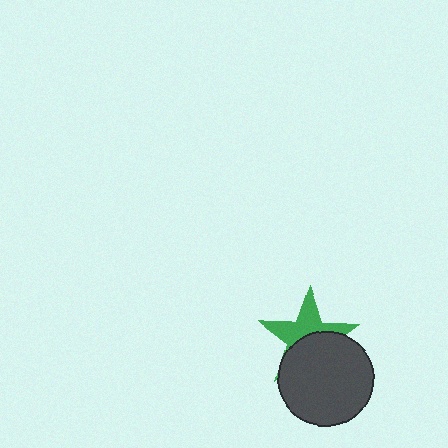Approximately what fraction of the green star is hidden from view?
Roughly 51% of the green star is hidden behind the dark gray circle.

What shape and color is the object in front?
The object in front is a dark gray circle.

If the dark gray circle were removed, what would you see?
You would see the complete green star.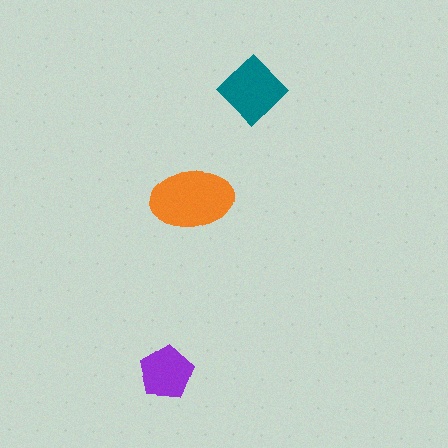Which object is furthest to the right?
The teal diamond is rightmost.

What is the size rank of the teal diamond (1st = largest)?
2nd.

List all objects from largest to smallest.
The orange ellipse, the teal diamond, the purple pentagon.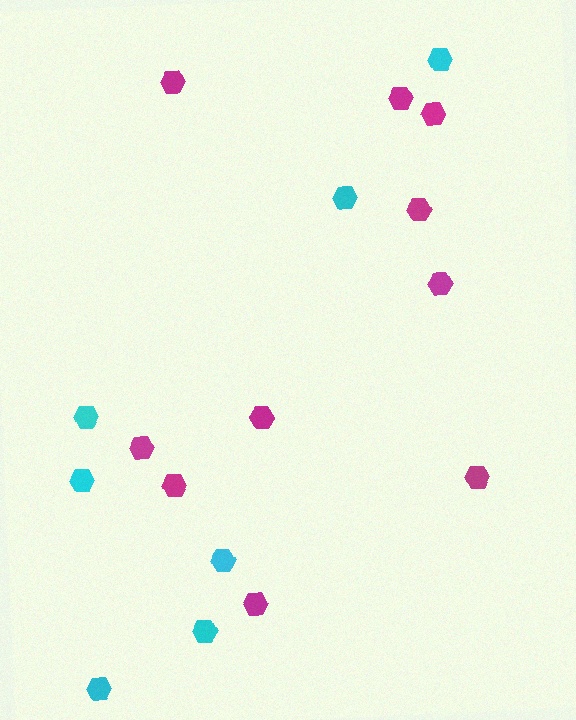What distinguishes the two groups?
There are 2 groups: one group of cyan hexagons (7) and one group of magenta hexagons (10).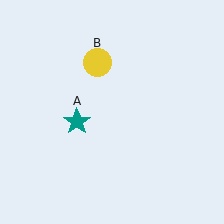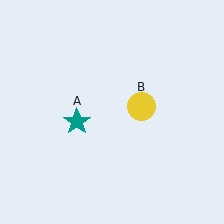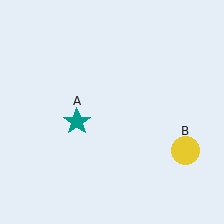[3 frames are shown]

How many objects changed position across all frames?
1 object changed position: yellow circle (object B).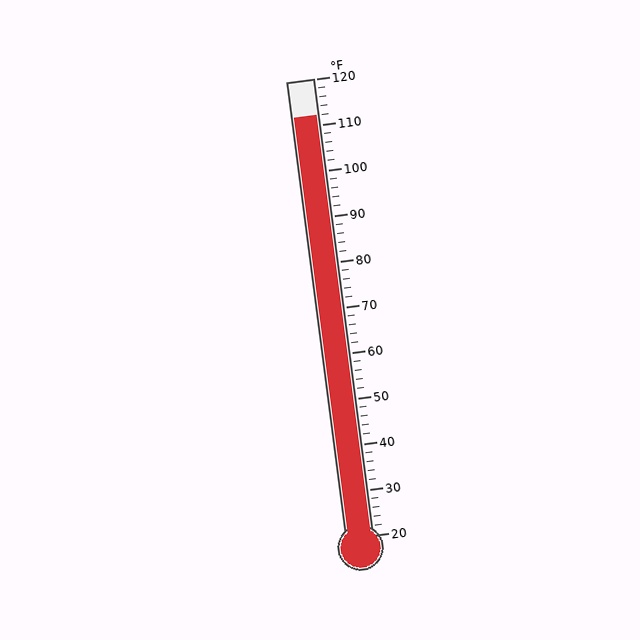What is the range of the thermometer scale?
The thermometer scale ranges from 20°F to 120°F.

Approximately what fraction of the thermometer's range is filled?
The thermometer is filled to approximately 90% of its range.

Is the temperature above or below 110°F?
The temperature is above 110°F.